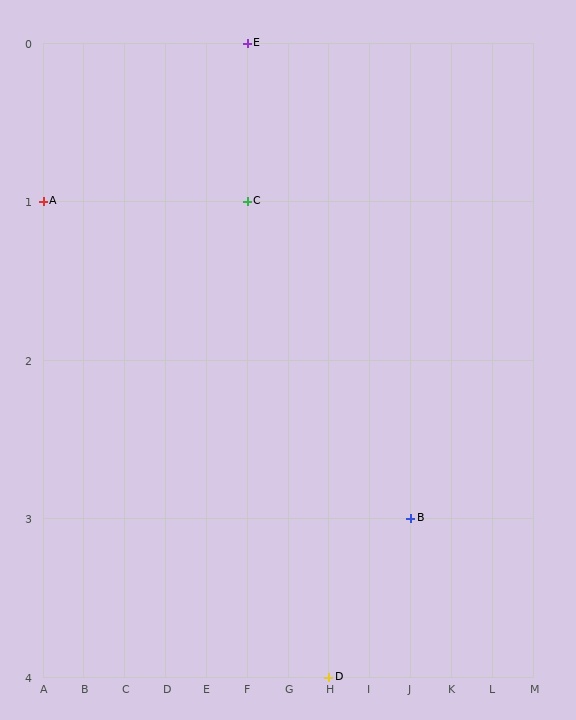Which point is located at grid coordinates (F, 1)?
Point C is at (F, 1).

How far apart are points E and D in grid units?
Points E and D are 2 columns and 4 rows apart (about 4.5 grid units diagonally).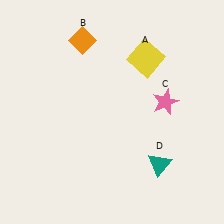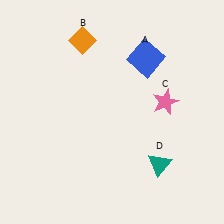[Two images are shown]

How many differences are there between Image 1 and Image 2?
There is 1 difference between the two images.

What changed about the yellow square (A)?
In Image 1, A is yellow. In Image 2, it changed to blue.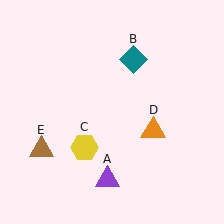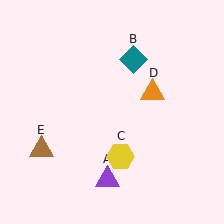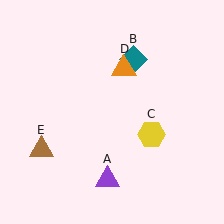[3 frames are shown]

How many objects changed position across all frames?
2 objects changed position: yellow hexagon (object C), orange triangle (object D).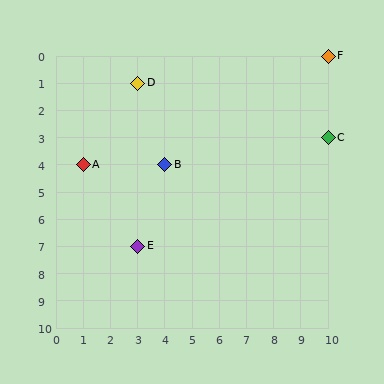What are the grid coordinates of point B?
Point B is at grid coordinates (4, 4).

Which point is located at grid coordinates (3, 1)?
Point D is at (3, 1).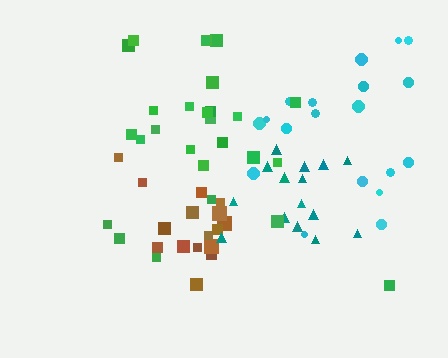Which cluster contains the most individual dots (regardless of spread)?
Green (28).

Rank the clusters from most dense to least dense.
brown, teal, green, cyan.